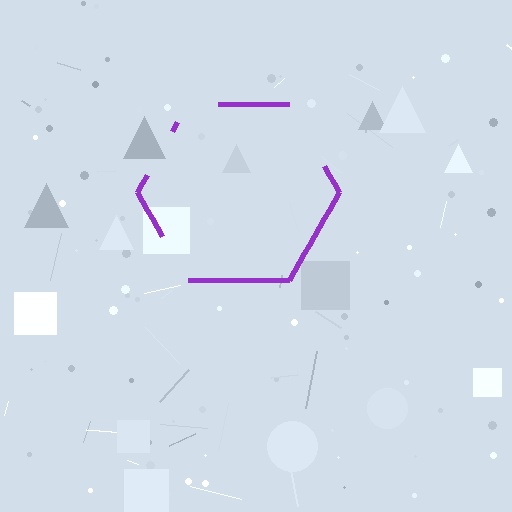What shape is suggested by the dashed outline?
The dashed outline suggests a hexagon.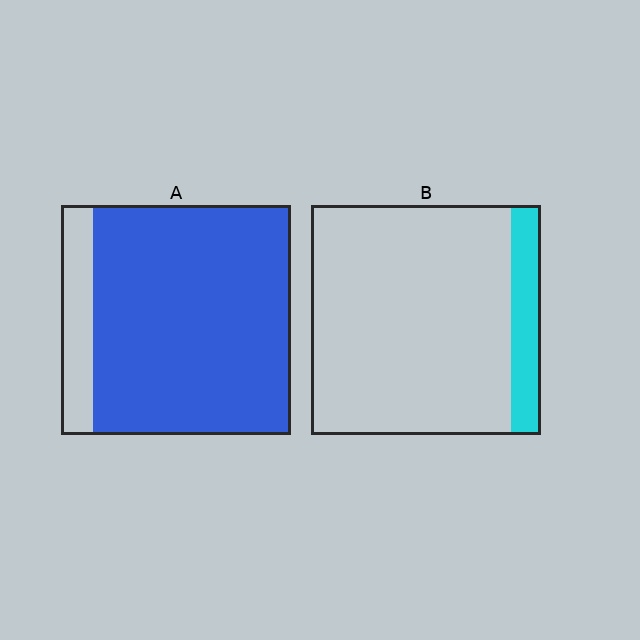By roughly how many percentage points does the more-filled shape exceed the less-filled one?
By roughly 75 percentage points (A over B).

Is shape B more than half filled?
No.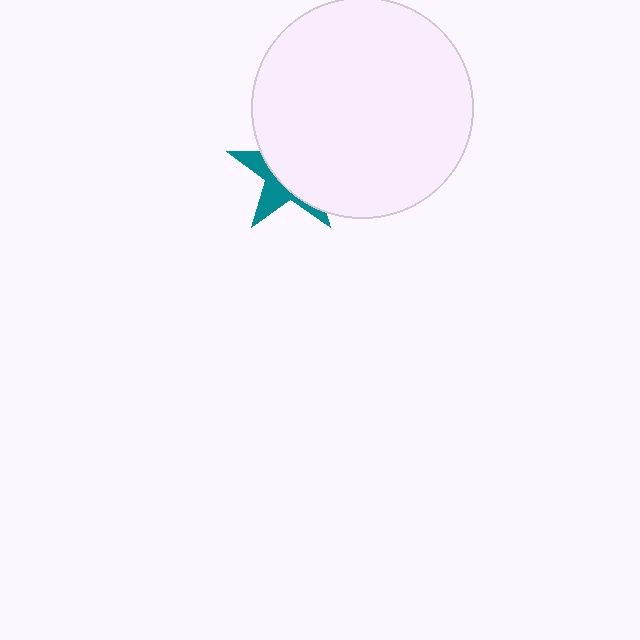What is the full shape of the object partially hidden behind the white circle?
The partially hidden object is a teal star.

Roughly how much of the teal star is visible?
A small part of it is visible (roughly 35%).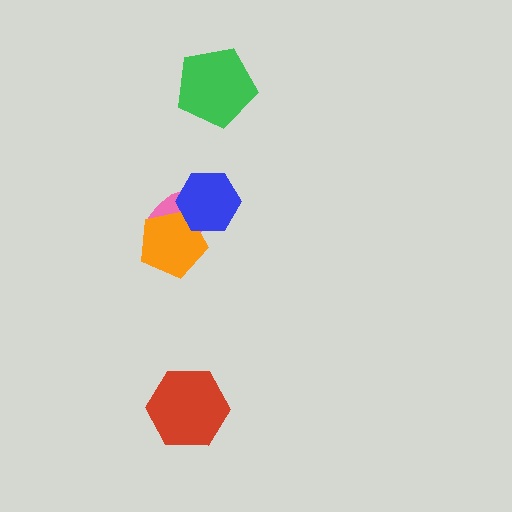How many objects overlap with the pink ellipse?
2 objects overlap with the pink ellipse.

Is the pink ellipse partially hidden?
Yes, it is partially covered by another shape.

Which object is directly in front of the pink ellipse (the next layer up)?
The orange pentagon is directly in front of the pink ellipse.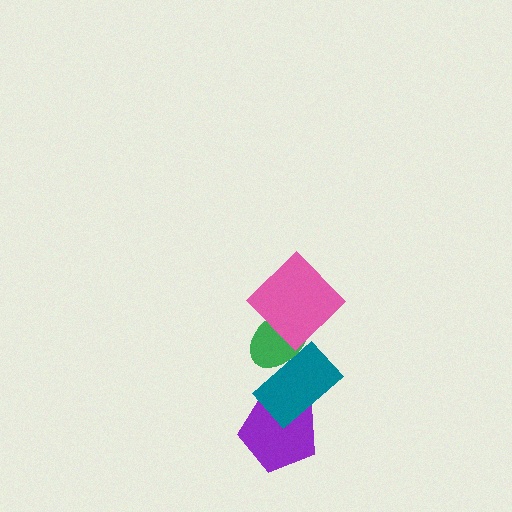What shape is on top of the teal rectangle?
The green ellipse is on top of the teal rectangle.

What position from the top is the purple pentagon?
The purple pentagon is 4th from the top.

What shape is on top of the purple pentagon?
The teal rectangle is on top of the purple pentagon.